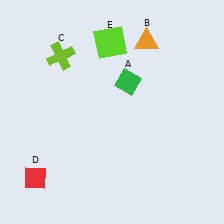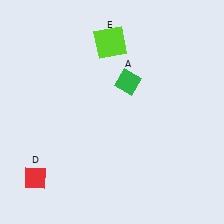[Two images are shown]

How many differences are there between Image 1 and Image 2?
There are 2 differences between the two images.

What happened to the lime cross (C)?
The lime cross (C) was removed in Image 2. It was in the top-left area of Image 1.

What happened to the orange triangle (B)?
The orange triangle (B) was removed in Image 2. It was in the top-right area of Image 1.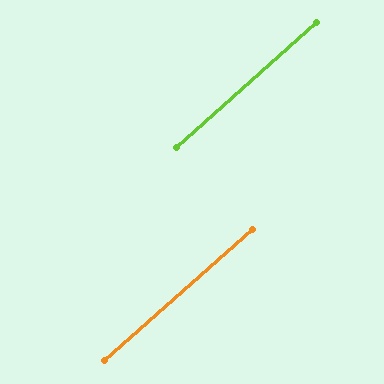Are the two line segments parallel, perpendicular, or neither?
Parallel — their directions differ by only 0.5°.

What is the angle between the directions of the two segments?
Approximately 0 degrees.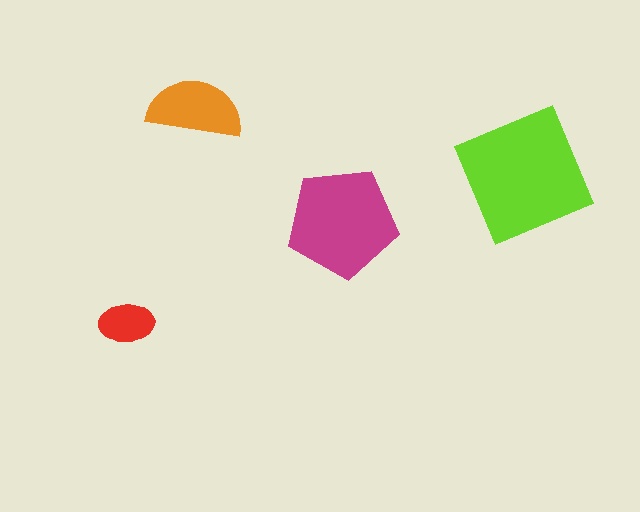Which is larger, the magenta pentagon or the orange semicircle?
The magenta pentagon.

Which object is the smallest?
The red ellipse.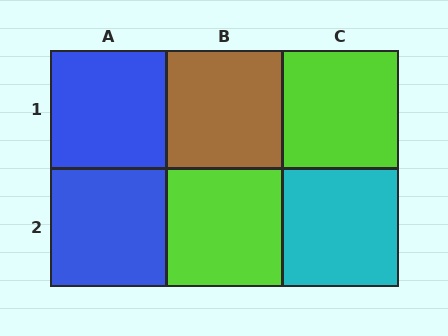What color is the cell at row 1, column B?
Brown.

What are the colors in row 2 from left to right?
Blue, lime, cyan.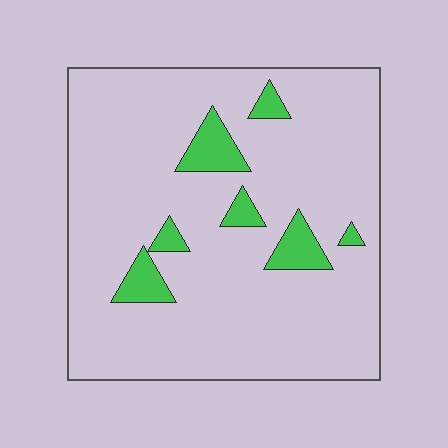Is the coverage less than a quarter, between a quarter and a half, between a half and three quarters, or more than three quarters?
Less than a quarter.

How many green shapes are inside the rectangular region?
7.